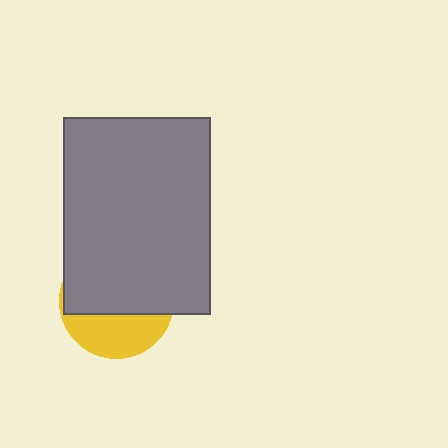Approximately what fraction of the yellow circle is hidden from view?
Roughly 65% of the yellow circle is hidden behind the gray rectangle.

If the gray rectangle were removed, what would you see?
You would see the complete yellow circle.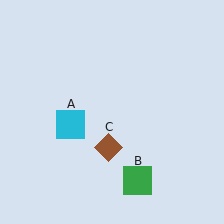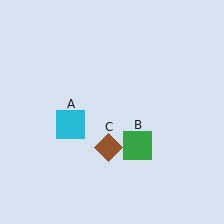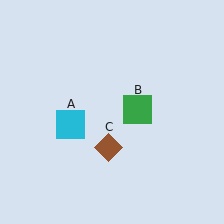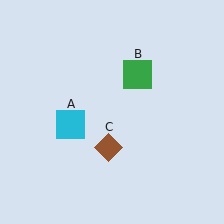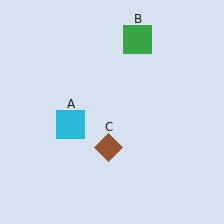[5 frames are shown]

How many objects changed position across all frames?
1 object changed position: green square (object B).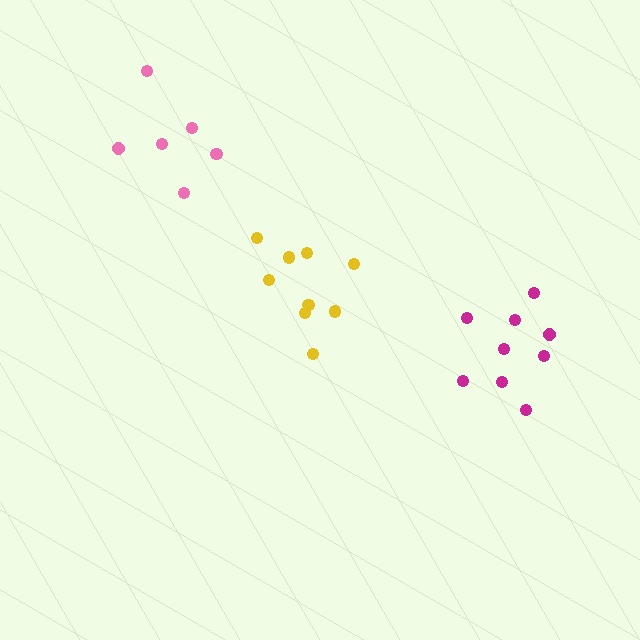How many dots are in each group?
Group 1: 9 dots, Group 2: 6 dots, Group 3: 9 dots (24 total).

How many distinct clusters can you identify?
There are 3 distinct clusters.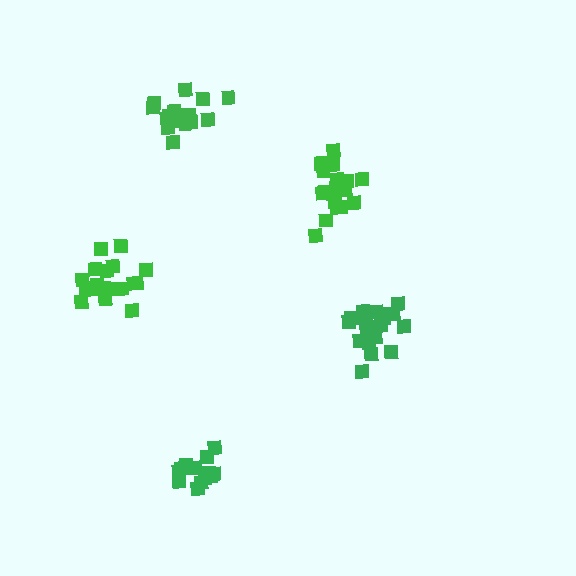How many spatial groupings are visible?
There are 5 spatial groupings.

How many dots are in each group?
Group 1: 17 dots, Group 2: 20 dots, Group 3: 20 dots, Group 4: 14 dots, Group 5: 20 dots (91 total).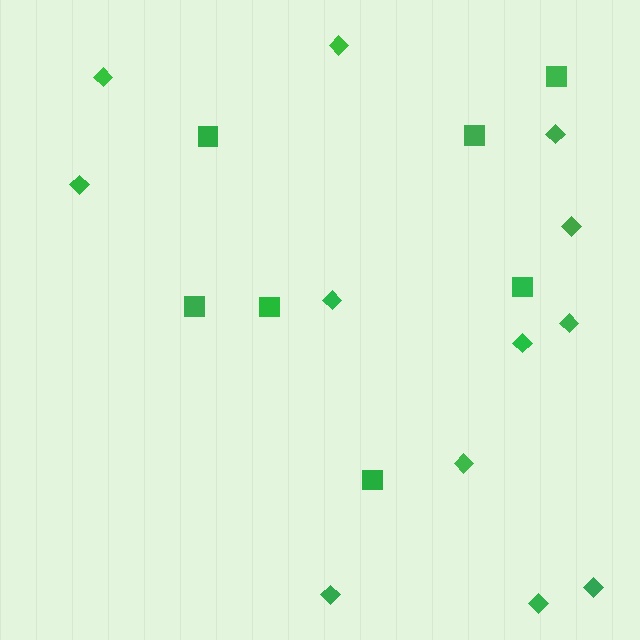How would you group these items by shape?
There are 2 groups: one group of squares (7) and one group of diamonds (12).